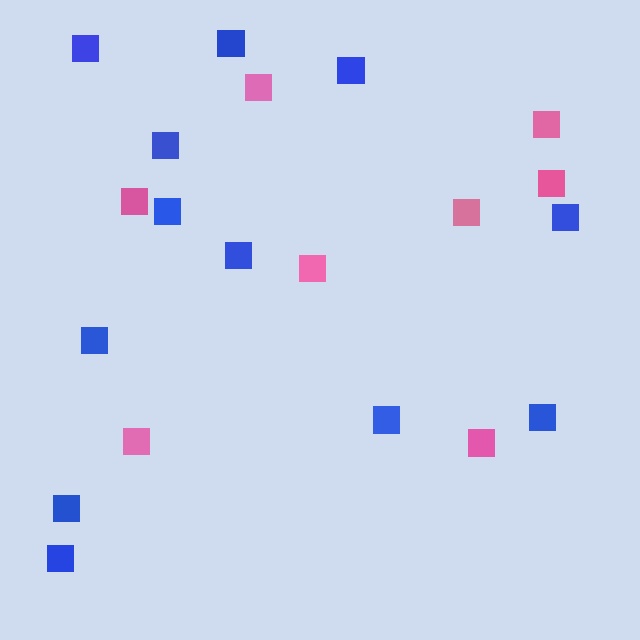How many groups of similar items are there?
There are 2 groups: one group of blue squares (12) and one group of pink squares (8).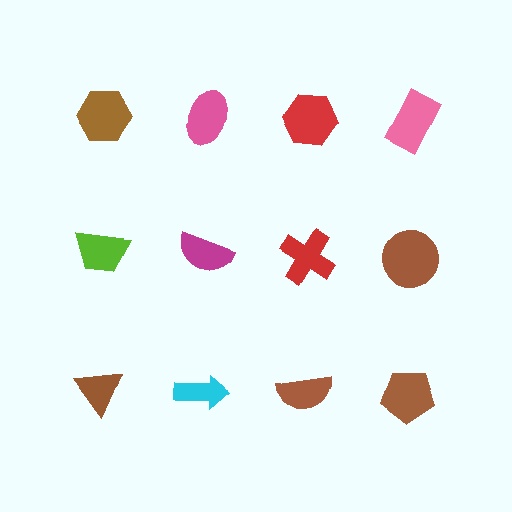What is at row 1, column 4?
A pink rectangle.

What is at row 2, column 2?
A magenta semicircle.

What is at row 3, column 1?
A brown triangle.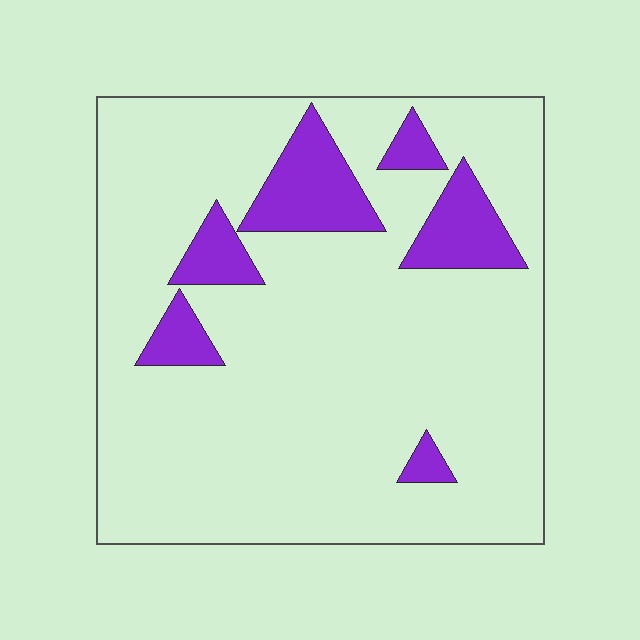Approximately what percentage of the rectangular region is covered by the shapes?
Approximately 15%.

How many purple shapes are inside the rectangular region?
6.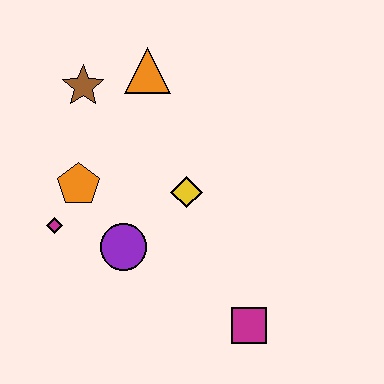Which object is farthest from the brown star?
The magenta square is farthest from the brown star.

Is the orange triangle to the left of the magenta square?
Yes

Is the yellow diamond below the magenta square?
No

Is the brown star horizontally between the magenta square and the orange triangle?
No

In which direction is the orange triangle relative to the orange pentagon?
The orange triangle is above the orange pentagon.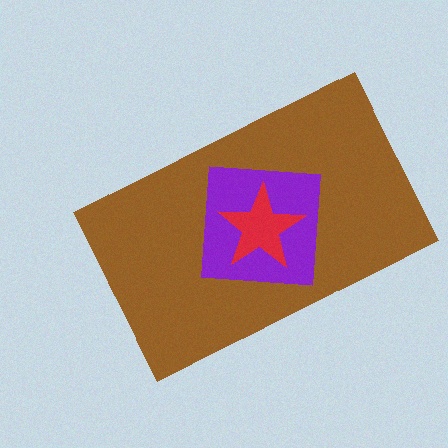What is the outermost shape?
The brown rectangle.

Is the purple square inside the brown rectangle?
Yes.